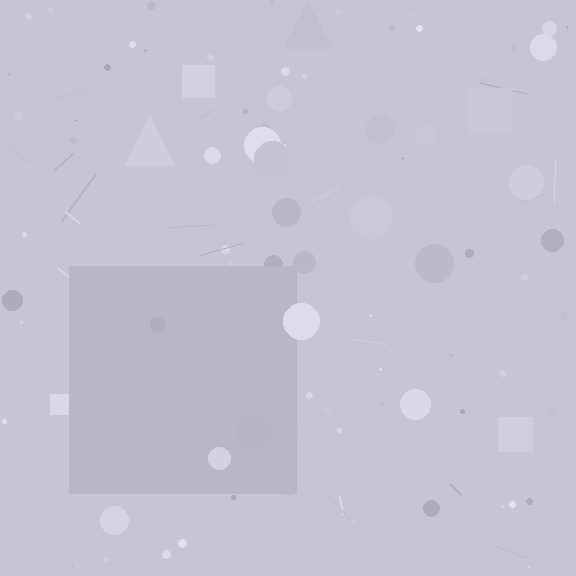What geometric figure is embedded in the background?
A square is embedded in the background.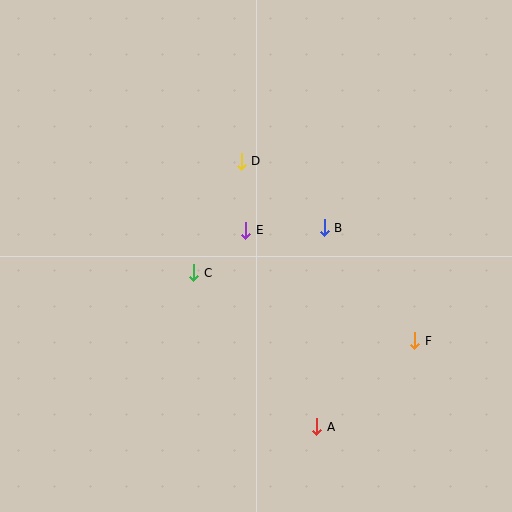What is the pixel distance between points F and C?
The distance between F and C is 231 pixels.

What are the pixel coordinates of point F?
Point F is at (415, 341).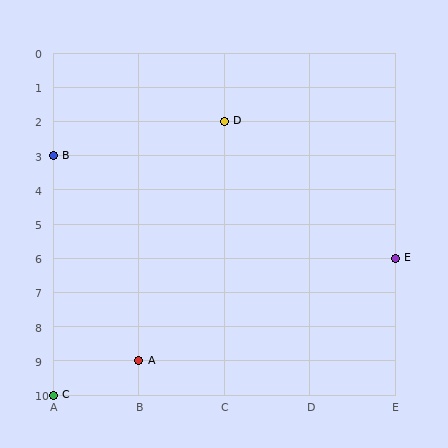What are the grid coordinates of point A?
Point A is at grid coordinates (B, 9).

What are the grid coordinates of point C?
Point C is at grid coordinates (A, 10).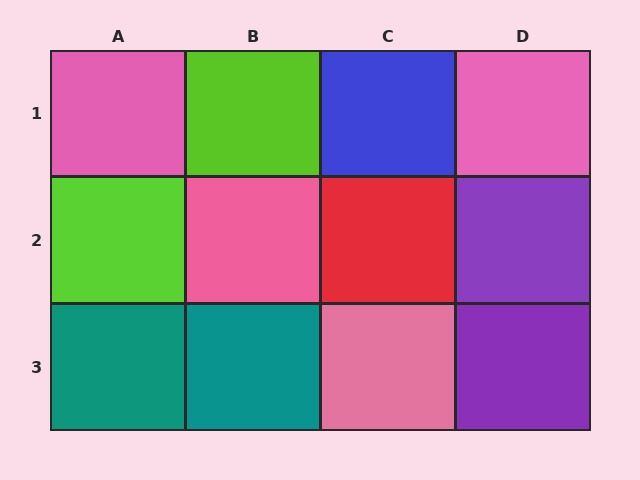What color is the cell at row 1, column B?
Lime.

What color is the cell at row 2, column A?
Lime.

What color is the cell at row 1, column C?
Blue.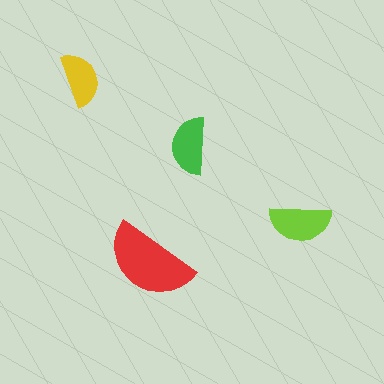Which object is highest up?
The yellow semicircle is topmost.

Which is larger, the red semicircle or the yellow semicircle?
The red one.